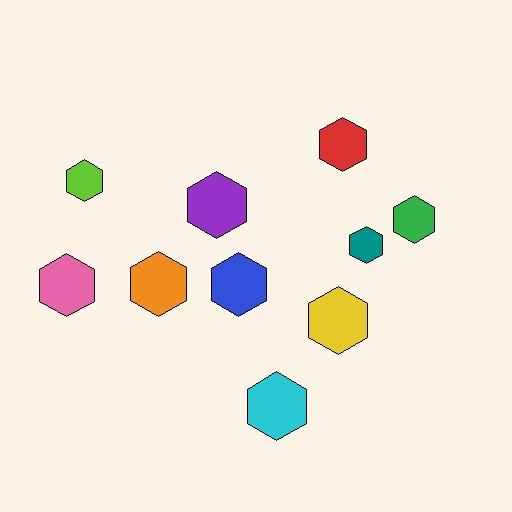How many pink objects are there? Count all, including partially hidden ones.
There is 1 pink object.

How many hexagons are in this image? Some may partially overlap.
There are 10 hexagons.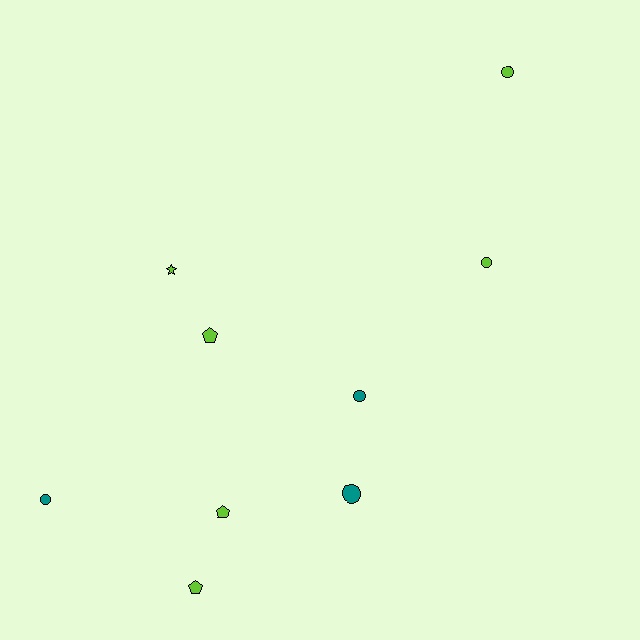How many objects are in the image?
There are 9 objects.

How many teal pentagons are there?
There are no teal pentagons.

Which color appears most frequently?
Lime, with 6 objects.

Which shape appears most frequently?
Circle, with 5 objects.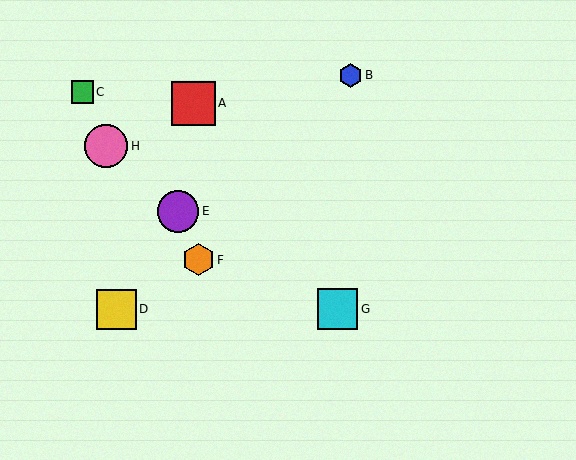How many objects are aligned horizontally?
2 objects (D, G) are aligned horizontally.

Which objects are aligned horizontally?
Objects D, G are aligned horizontally.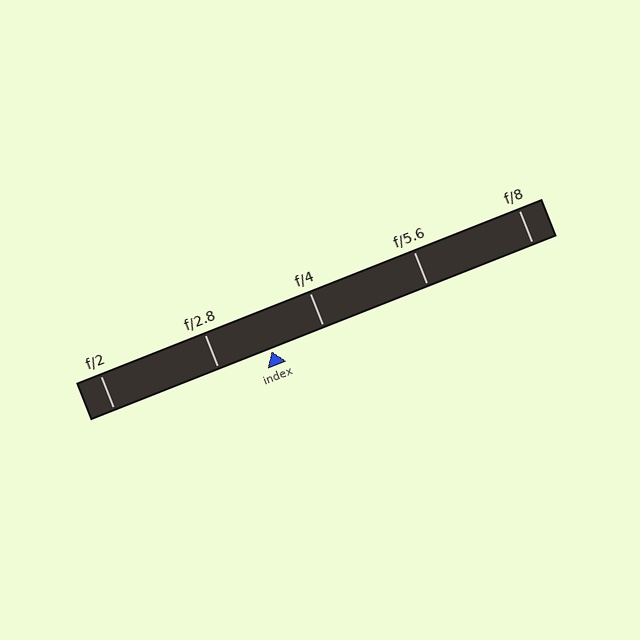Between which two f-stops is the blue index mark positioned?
The index mark is between f/2.8 and f/4.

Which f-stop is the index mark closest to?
The index mark is closest to f/2.8.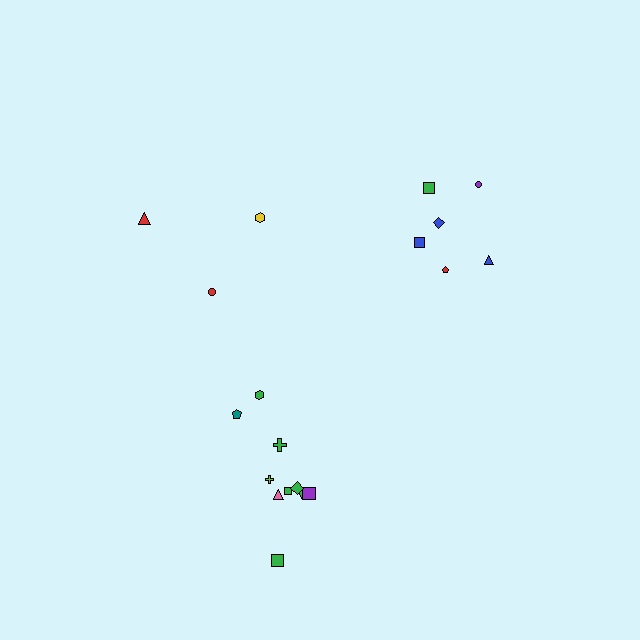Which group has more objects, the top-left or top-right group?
The top-right group.